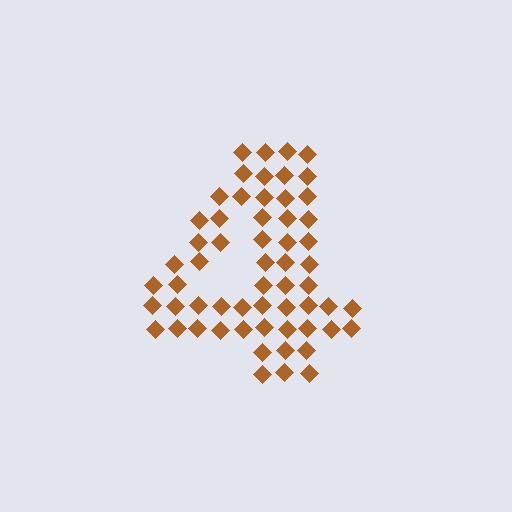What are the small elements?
The small elements are diamonds.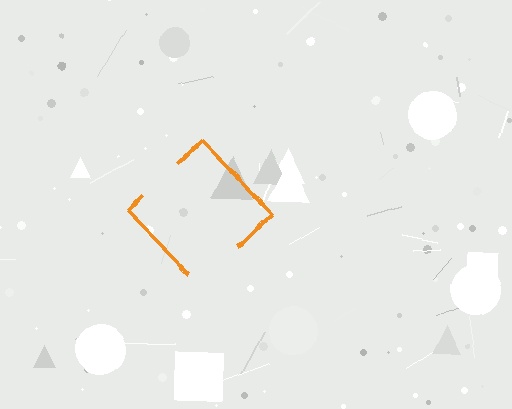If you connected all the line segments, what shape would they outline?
They would outline a diamond.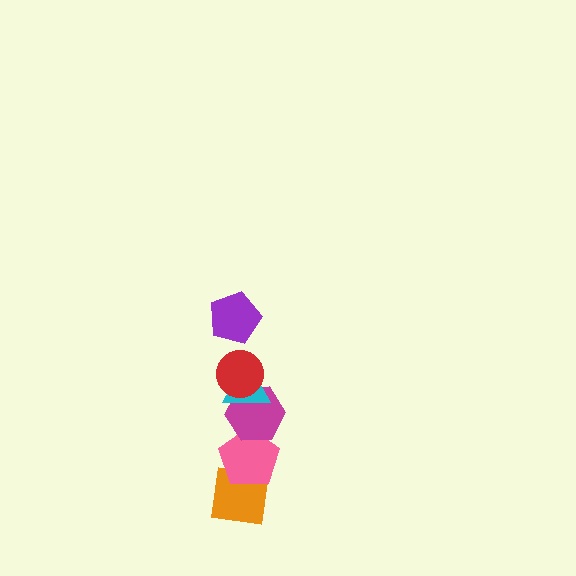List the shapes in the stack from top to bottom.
From top to bottom: the purple pentagon, the red circle, the cyan triangle, the magenta hexagon, the pink pentagon, the orange square.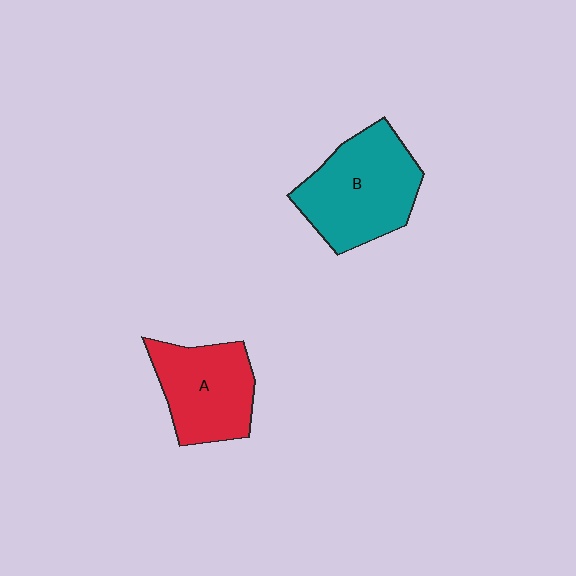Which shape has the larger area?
Shape B (teal).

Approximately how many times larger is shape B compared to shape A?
Approximately 1.2 times.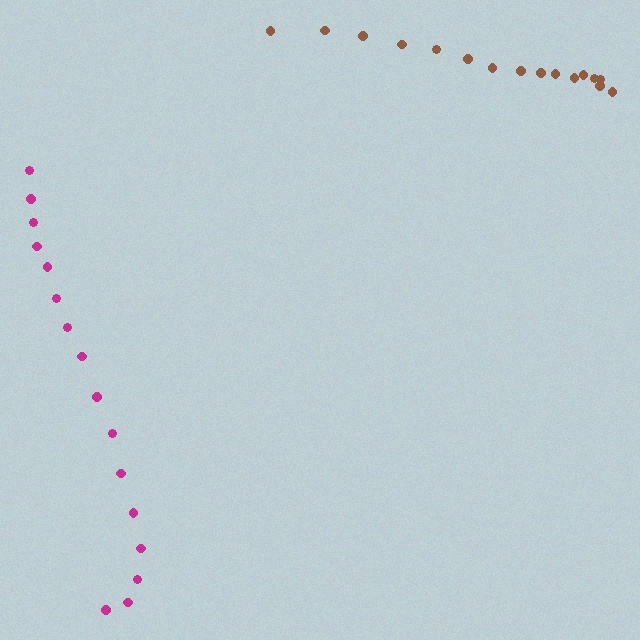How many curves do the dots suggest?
There are 2 distinct paths.